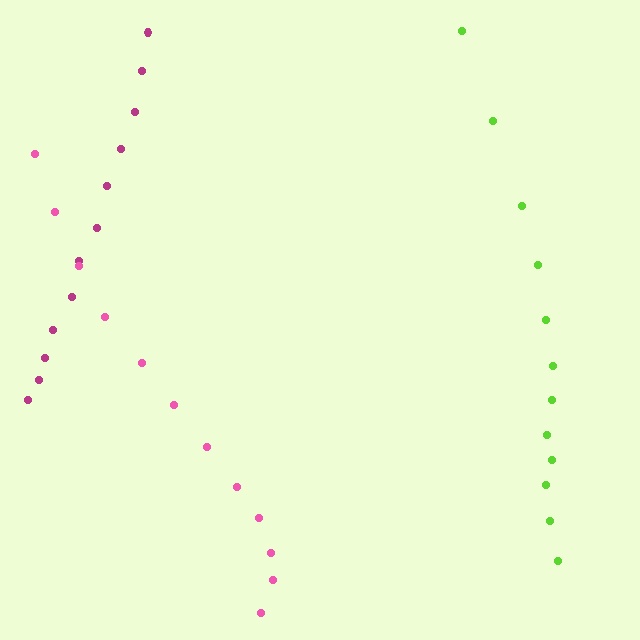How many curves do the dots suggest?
There are 3 distinct paths.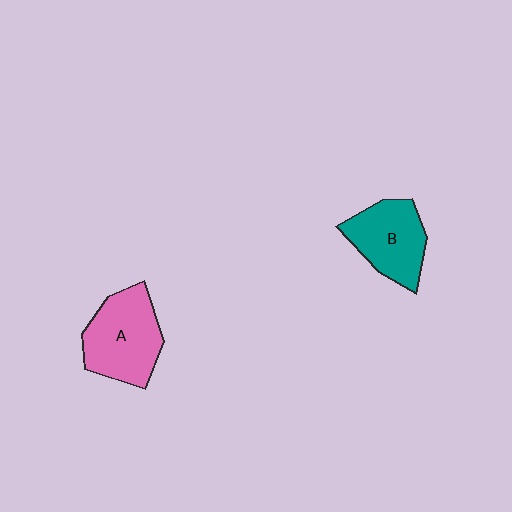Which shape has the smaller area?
Shape B (teal).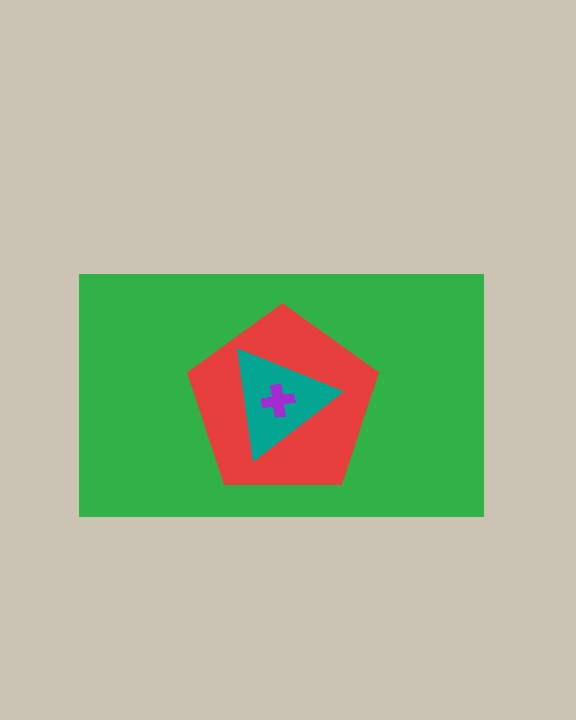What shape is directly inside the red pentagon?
The teal triangle.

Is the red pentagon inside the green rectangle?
Yes.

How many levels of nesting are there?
4.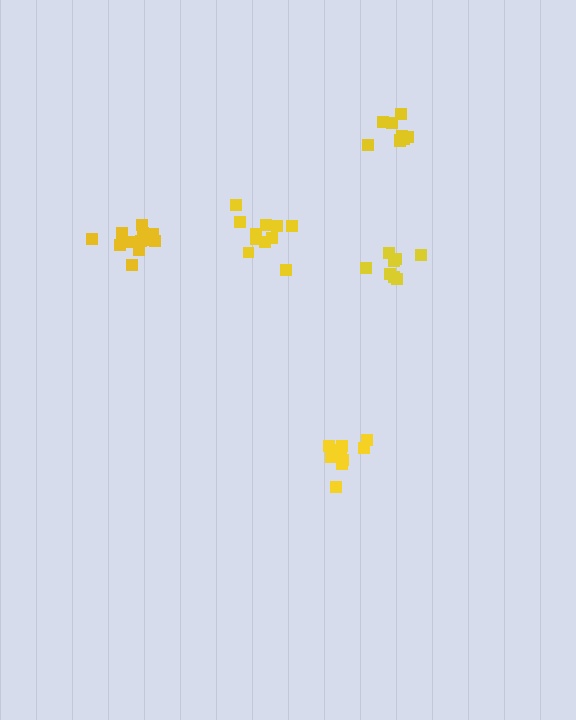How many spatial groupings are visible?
There are 5 spatial groupings.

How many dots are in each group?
Group 1: 11 dots, Group 2: 12 dots, Group 3: 9 dots, Group 4: 8 dots, Group 5: 13 dots (53 total).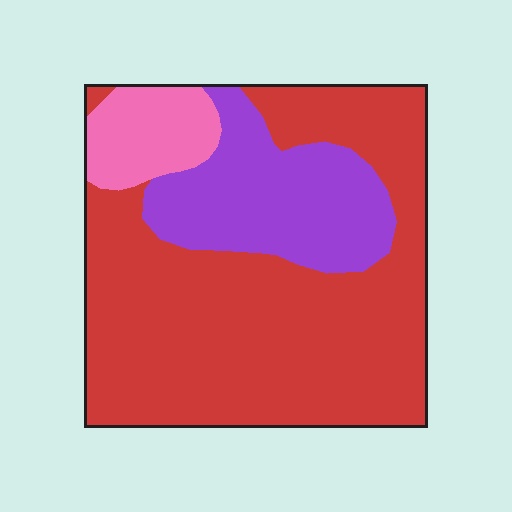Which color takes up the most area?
Red, at roughly 65%.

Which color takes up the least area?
Pink, at roughly 10%.